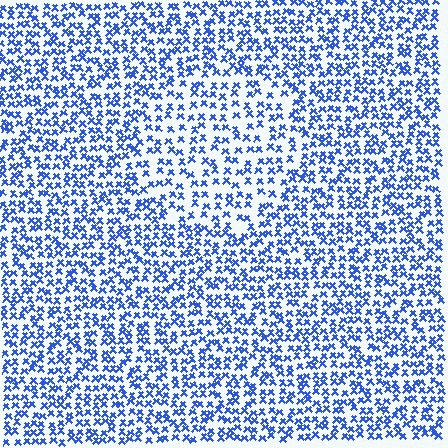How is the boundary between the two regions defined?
The boundary is defined by a change in element density (approximately 1.6x ratio). All elements are the same color, size, and shape.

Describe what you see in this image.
The image contains small blue elements arranged at two different densities. A circle-shaped region is visible where the elements are less densely packed than the surrounding area.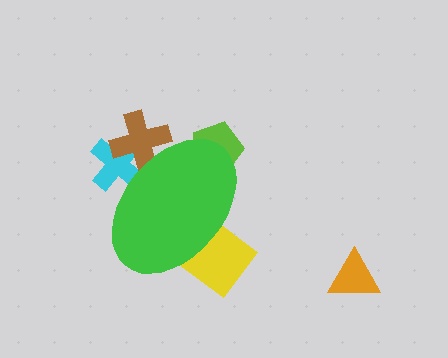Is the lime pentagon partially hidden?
Yes, the lime pentagon is partially hidden behind the green ellipse.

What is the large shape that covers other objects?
A green ellipse.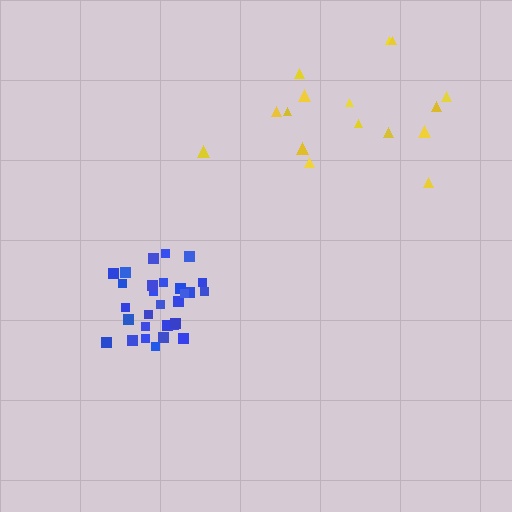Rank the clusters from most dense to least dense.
blue, yellow.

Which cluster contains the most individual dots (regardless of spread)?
Blue (29).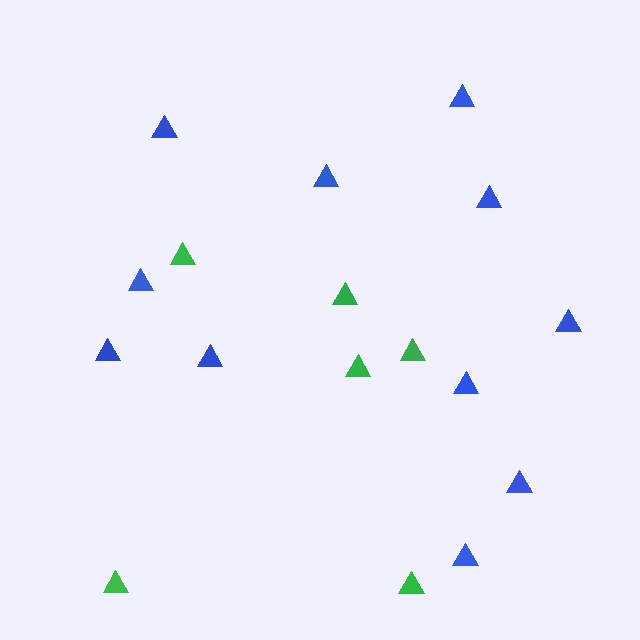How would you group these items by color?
There are 2 groups: one group of blue triangles (11) and one group of green triangles (6).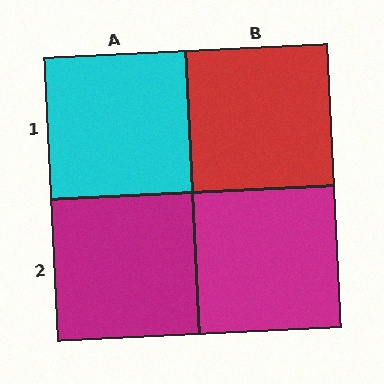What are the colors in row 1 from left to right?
Cyan, red.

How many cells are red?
1 cell is red.